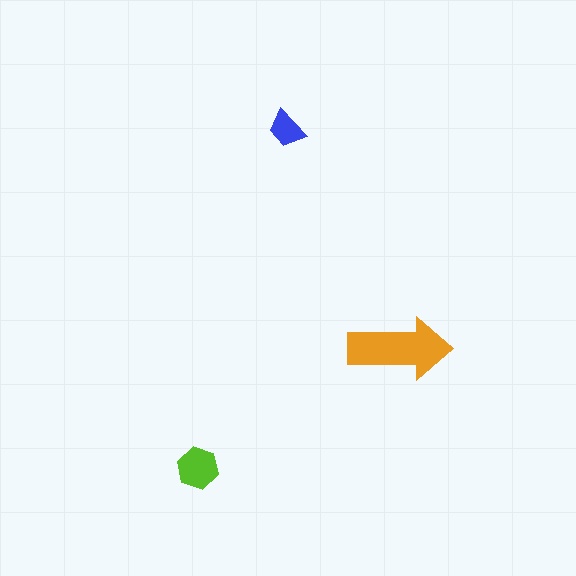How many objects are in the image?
There are 3 objects in the image.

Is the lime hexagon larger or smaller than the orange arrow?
Smaller.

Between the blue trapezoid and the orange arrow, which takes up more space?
The orange arrow.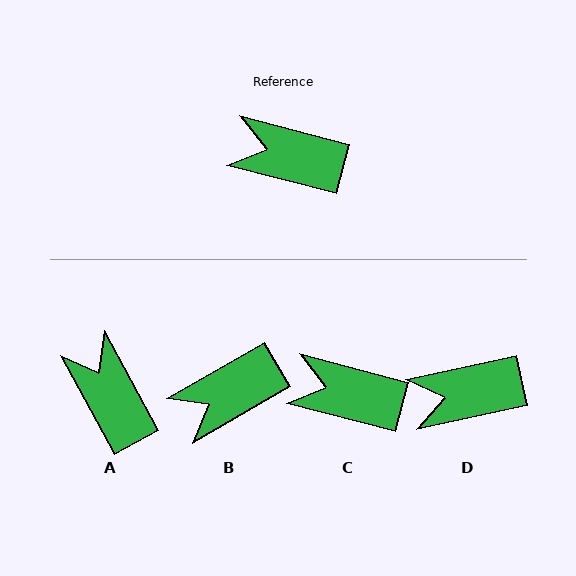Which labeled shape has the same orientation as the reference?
C.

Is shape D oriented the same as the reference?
No, it is off by about 27 degrees.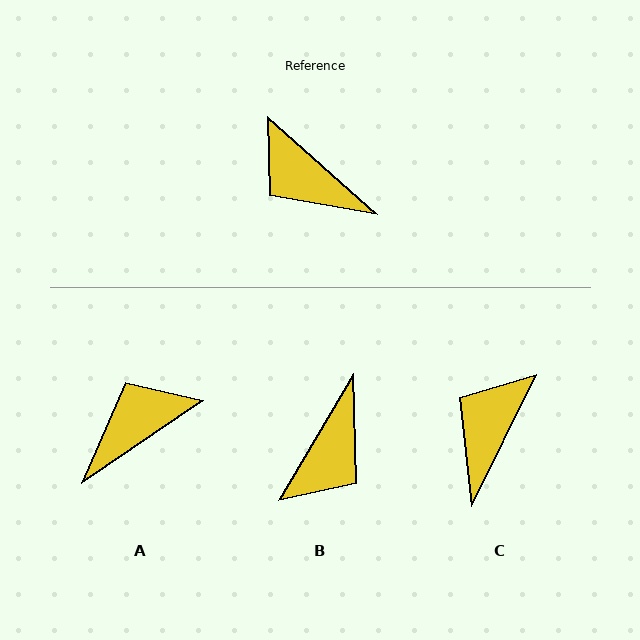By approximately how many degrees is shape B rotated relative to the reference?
Approximately 101 degrees counter-clockwise.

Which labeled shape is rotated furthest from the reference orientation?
A, about 104 degrees away.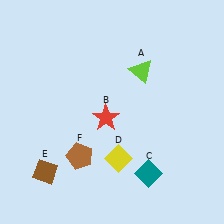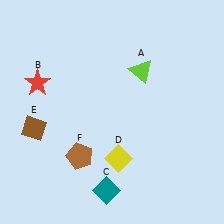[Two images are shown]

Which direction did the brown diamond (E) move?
The brown diamond (E) moved up.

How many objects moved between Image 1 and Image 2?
3 objects moved between the two images.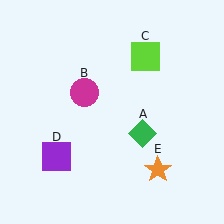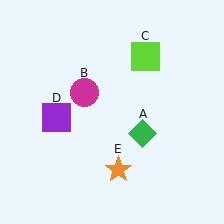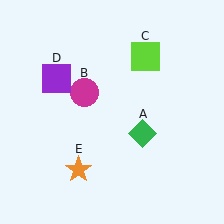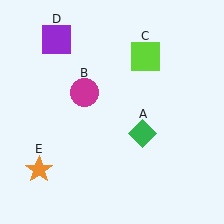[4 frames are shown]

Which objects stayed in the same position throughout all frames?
Green diamond (object A) and magenta circle (object B) and lime square (object C) remained stationary.